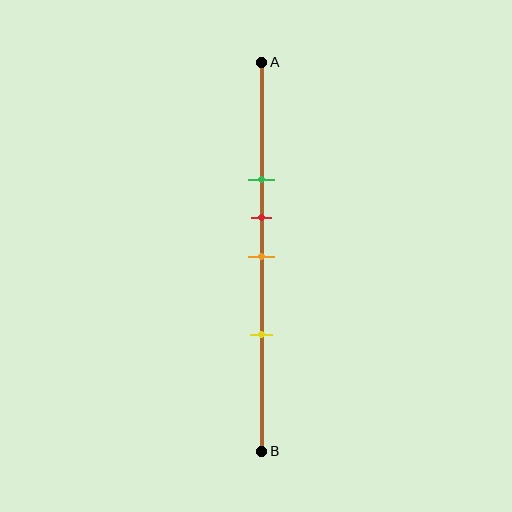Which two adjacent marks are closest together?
The red and orange marks are the closest adjacent pair.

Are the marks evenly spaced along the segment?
No, the marks are not evenly spaced.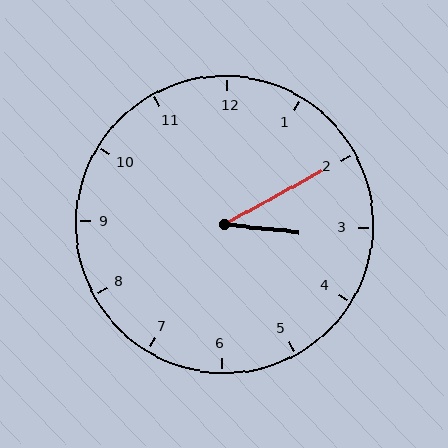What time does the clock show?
3:10.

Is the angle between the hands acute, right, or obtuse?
It is acute.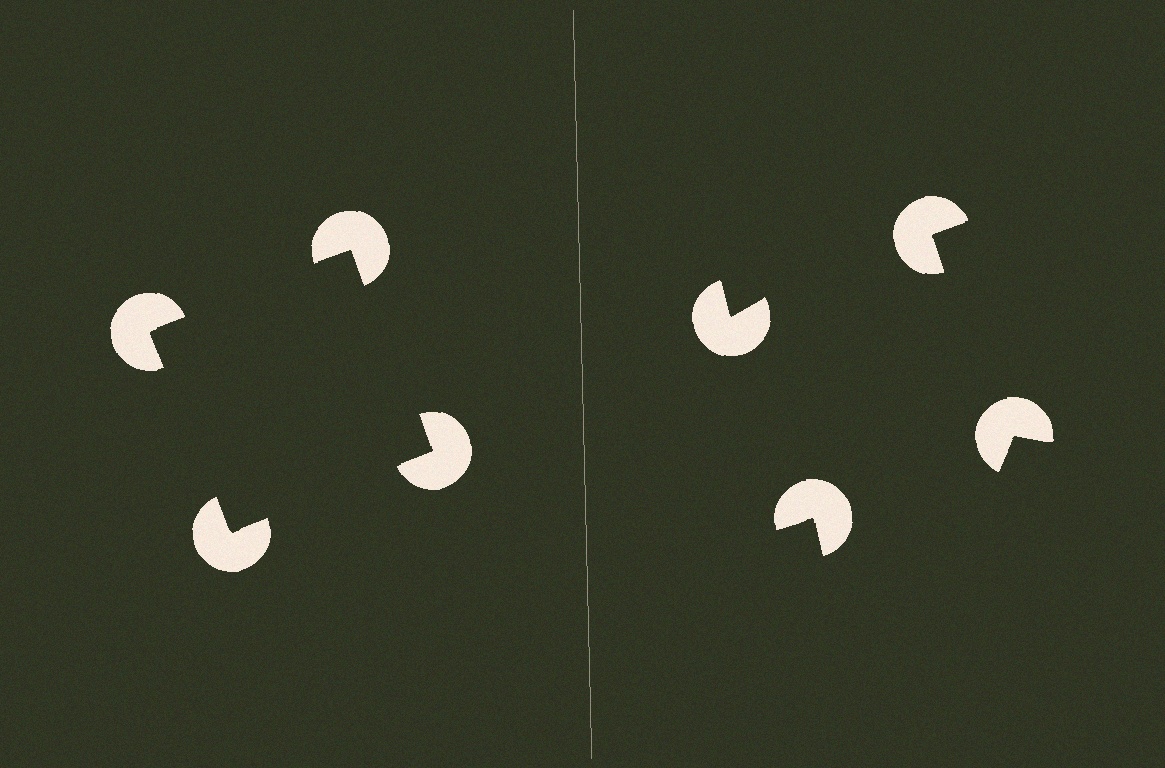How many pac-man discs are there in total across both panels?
8 — 4 on each side.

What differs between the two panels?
The pac-man discs are positioned identically on both sides; only the wedge orientations differ. On the left they align to a square; on the right they are misaligned.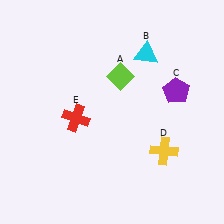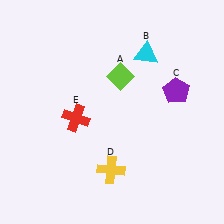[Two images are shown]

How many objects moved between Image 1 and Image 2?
1 object moved between the two images.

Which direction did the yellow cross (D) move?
The yellow cross (D) moved left.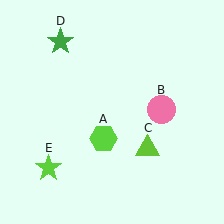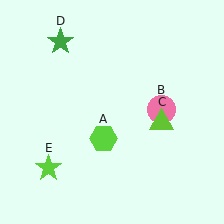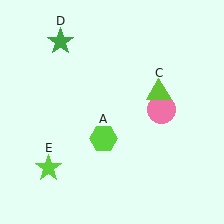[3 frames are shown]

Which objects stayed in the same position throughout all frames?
Lime hexagon (object A) and pink circle (object B) and green star (object D) and lime star (object E) remained stationary.